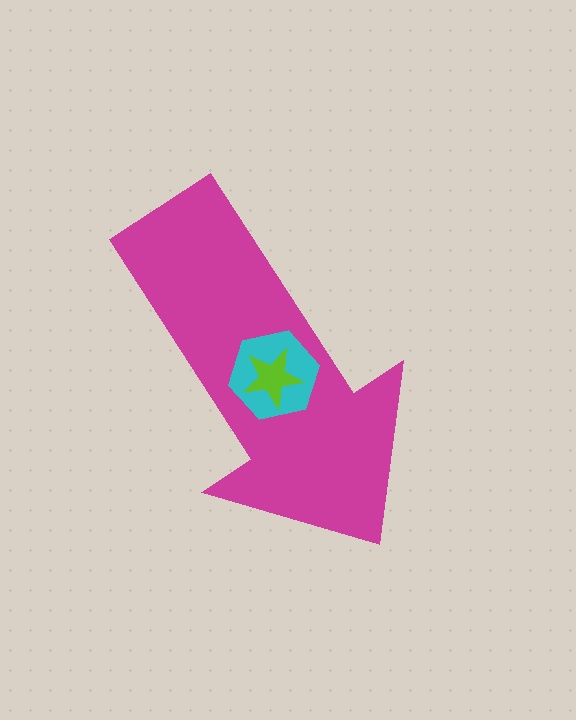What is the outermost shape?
The magenta arrow.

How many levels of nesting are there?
3.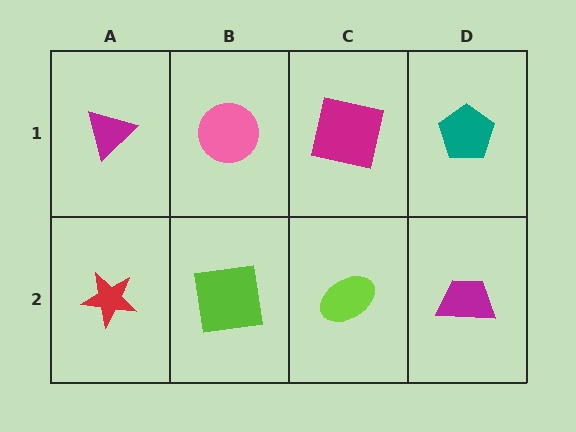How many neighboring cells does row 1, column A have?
2.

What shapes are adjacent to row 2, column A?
A magenta triangle (row 1, column A), a lime square (row 2, column B).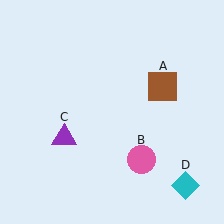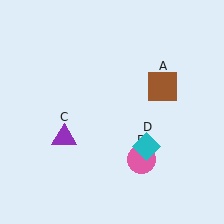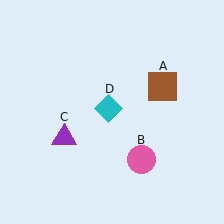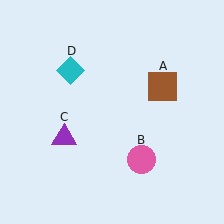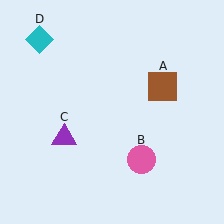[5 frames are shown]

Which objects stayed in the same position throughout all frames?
Brown square (object A) and pink circle (object B) and purple triangle (object C) remained stationary.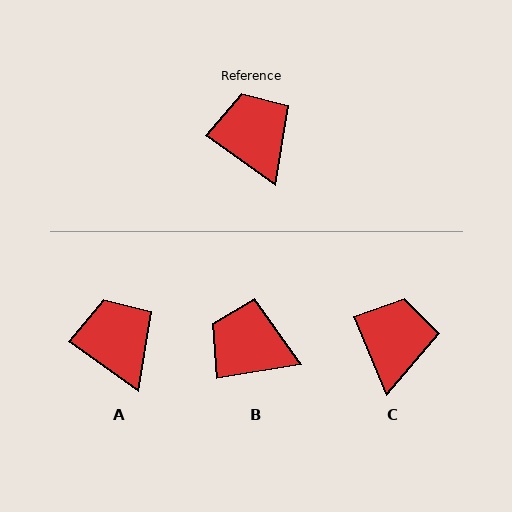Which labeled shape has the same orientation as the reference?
A.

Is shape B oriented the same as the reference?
No, it is off by about 45 degrees.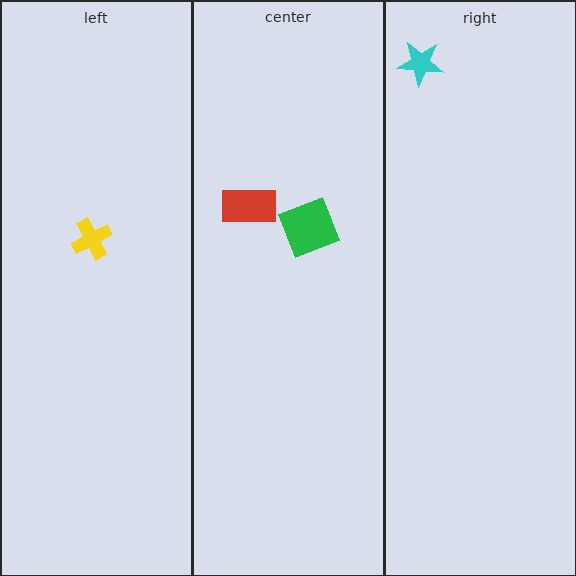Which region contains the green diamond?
The center region.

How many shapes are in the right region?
1.